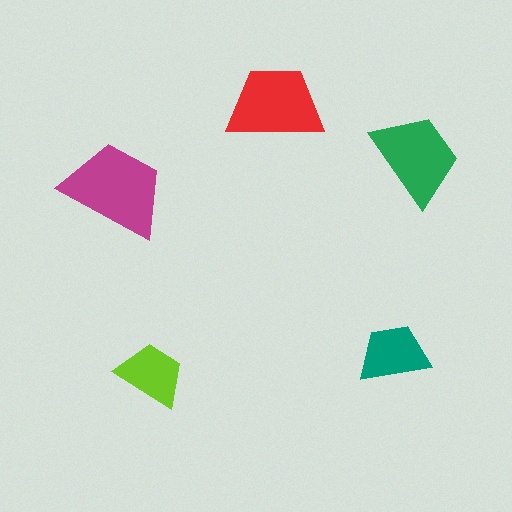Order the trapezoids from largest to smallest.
the magenta one, the red one, the green one, the teal one, the lime one.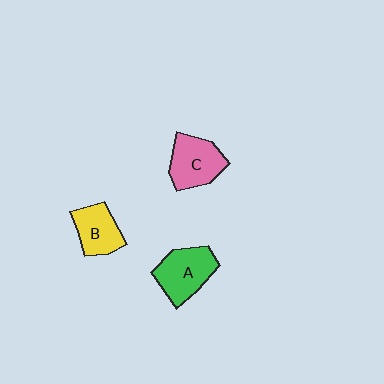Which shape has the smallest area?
Shape B (yellow).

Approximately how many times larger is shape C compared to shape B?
Approximately 1.2 times.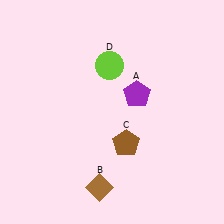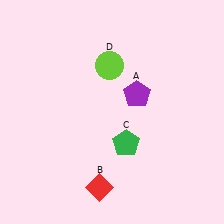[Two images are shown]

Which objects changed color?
B changed from brown to red. C changed from brown to green.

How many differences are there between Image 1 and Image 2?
There are 2 differences between the two images.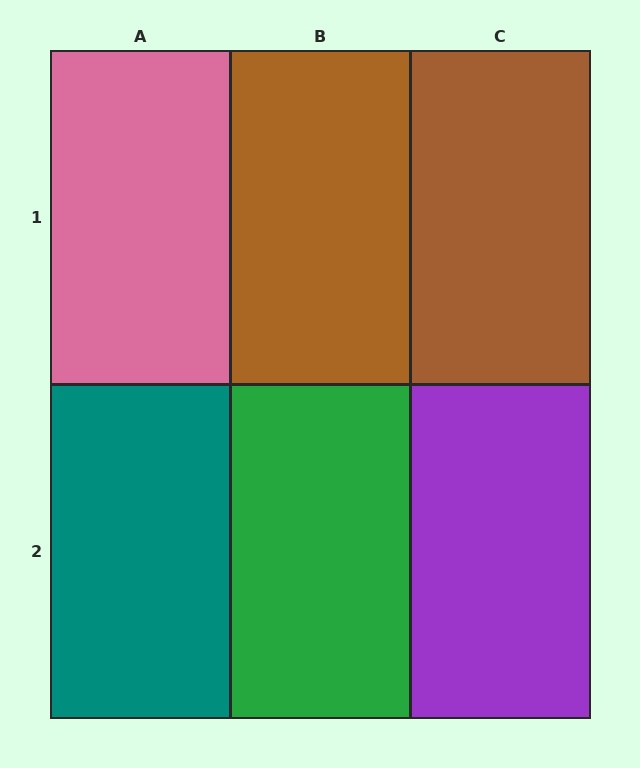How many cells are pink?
1 cell is pink.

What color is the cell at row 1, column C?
Brown.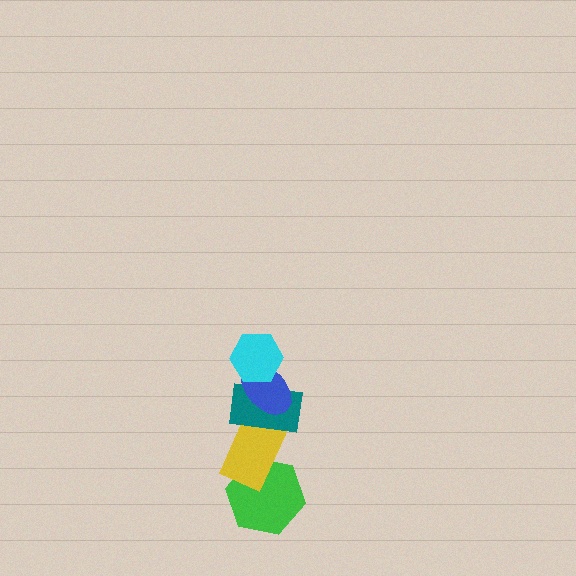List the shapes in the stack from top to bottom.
From top to bottom: the cyan hexagon, the blue ellipse, the teal rectangle, the yellow rectangle, the green hexagon.